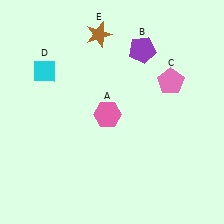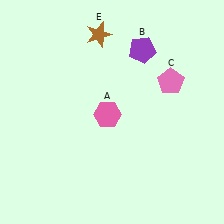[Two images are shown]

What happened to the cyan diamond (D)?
The cyan diamond (D) was removed in Image 2. It was in the top-left area of Image 1.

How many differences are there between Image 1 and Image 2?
There is 1 difference between the two images.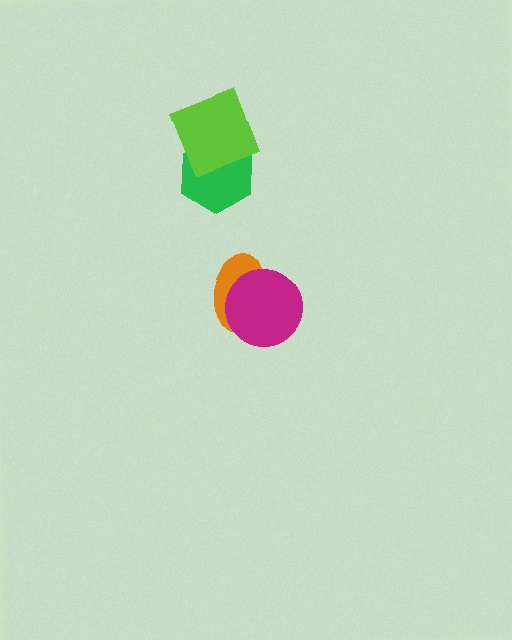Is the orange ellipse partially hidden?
Yes, it is partially covered by another shape.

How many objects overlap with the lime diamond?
1 object overlaps with the lime diamond.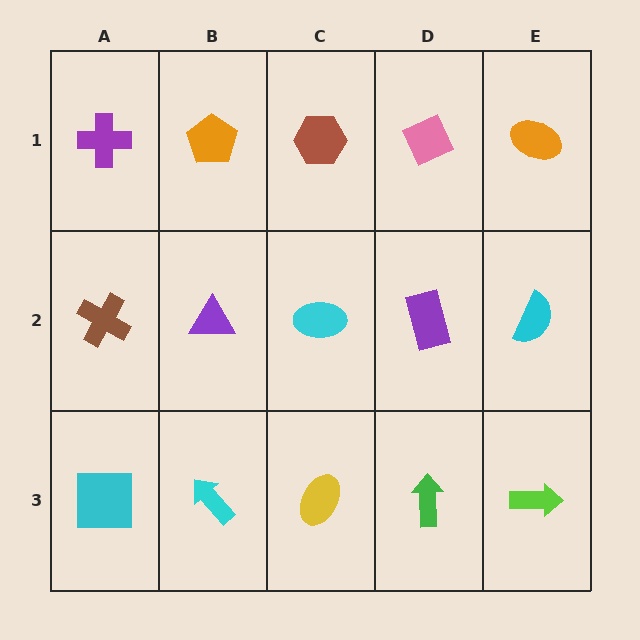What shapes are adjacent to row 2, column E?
An orange ellipse (row 1, column E), a lime arrow (row 3, column E), a purple rectangle (row 2, column D).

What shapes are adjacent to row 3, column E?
A cyan semicircle (row 2, column E), a green arrow (row 3, column D).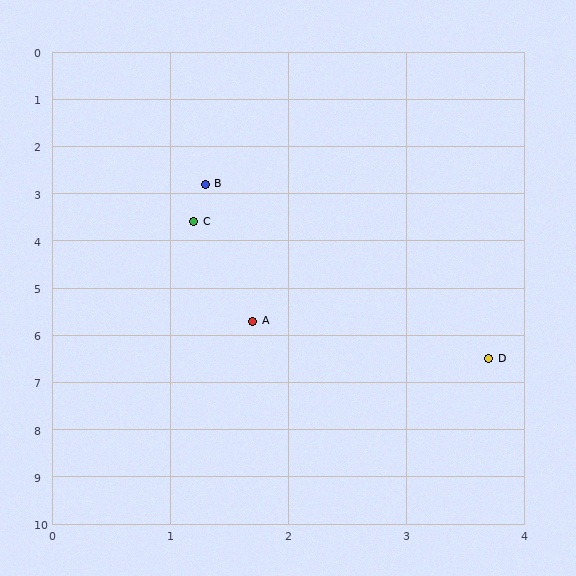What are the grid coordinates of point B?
Point B is at approximately (1.3, 2.8).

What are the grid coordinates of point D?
Point D is at approximately (3.7, 6.5).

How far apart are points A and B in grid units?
Points A and B are about 2.9 grid units apart.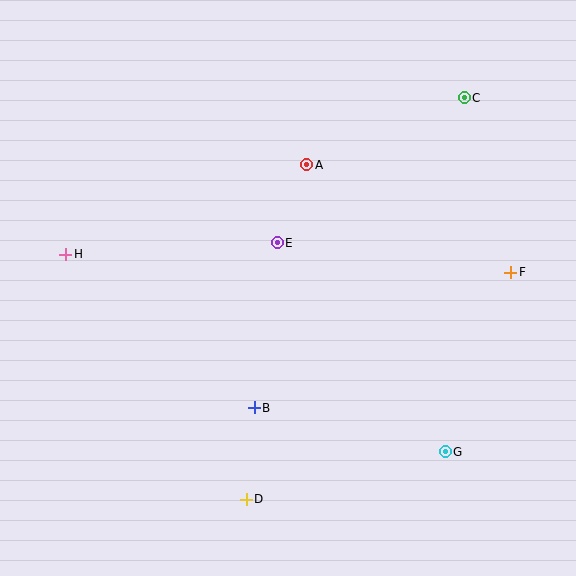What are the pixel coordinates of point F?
Point F is at (511, 272).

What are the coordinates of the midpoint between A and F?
The midpoint between A and F is at (409, 218).